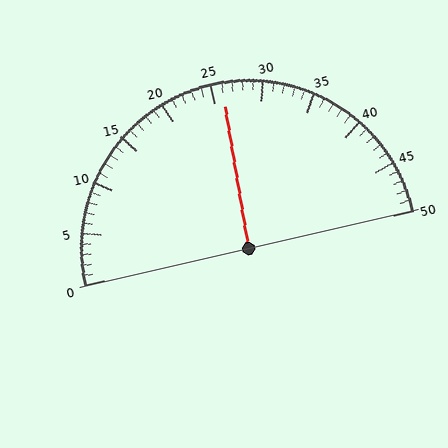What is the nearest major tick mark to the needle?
The nearest major tick mark is 25.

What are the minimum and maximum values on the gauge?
The gauge ranges from 0 to 50.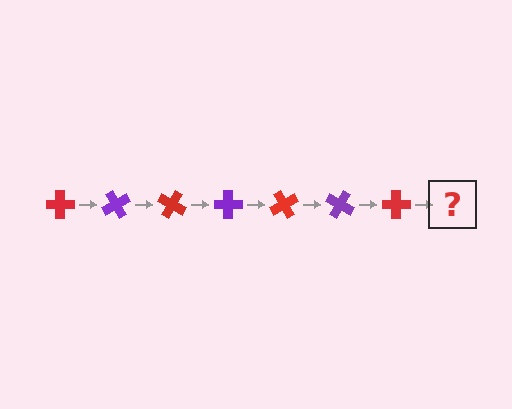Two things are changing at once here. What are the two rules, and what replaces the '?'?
The two rules are that it rotates 60 degrees each step and the color cycles through red and purple. The '?' should be a purple cross, rotated 420 degrees from the start.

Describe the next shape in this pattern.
It should be a purple cross, rotated 420 degrees from the start.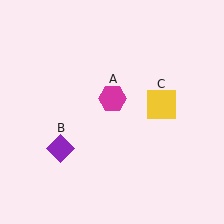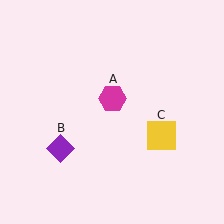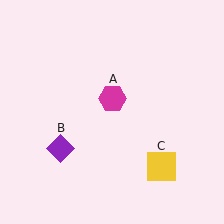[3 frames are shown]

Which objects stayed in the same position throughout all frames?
Magenta hexagon (object A) and purple diamond (object B) remained stationary.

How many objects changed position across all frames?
1 object changed position: yellow square (object C).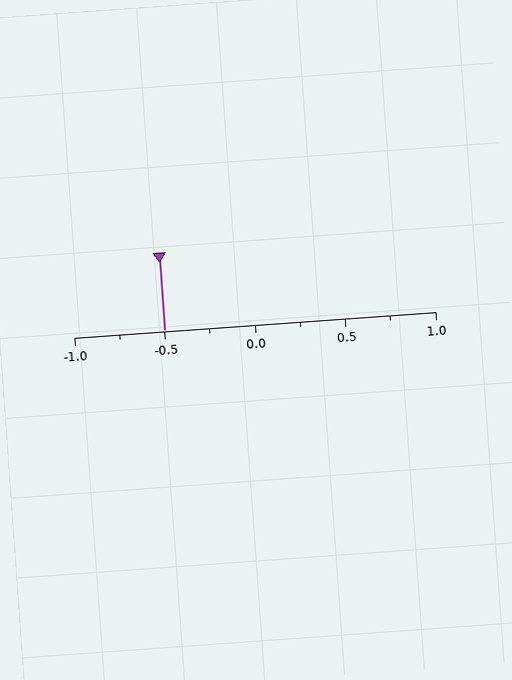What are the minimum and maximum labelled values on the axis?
The axis runs from -1.0 to 1.0.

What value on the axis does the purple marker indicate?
The marker indicates approximately -0.5.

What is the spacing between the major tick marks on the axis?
The major ticks are spaced 0.5 apart.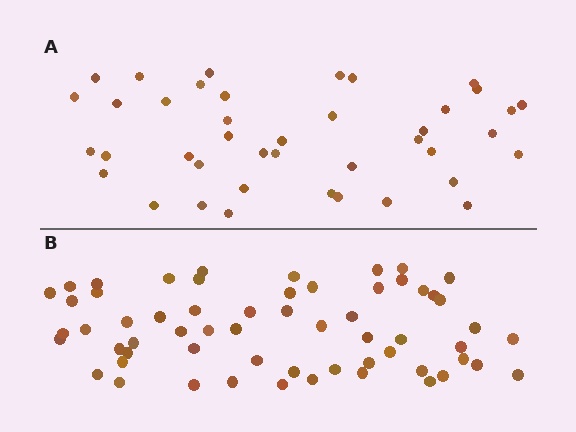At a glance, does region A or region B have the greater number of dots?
Region B (the bottom region) has more dots.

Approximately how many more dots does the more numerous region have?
Region B has approximately 20 more dots than region A.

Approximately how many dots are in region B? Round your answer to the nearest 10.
About 60 dots.